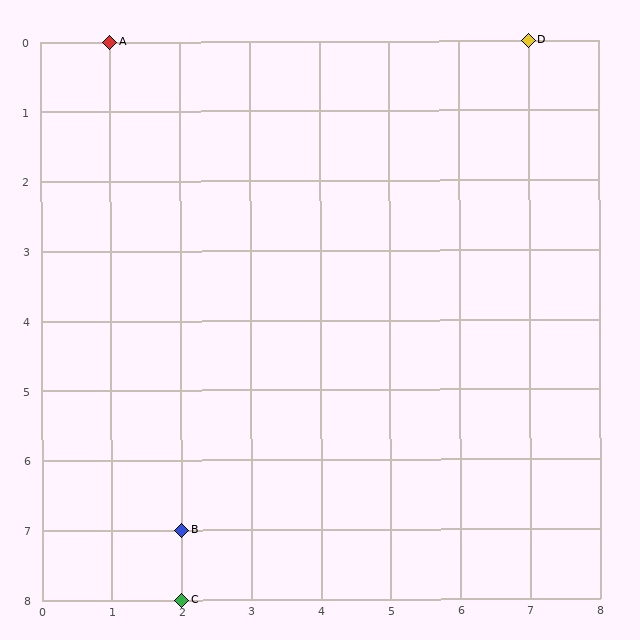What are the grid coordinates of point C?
Point C is at grid coordinates (2, 8).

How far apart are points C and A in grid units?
Points C and A are 1 column and 8 rows apart (about 8.1 grid units diagonally).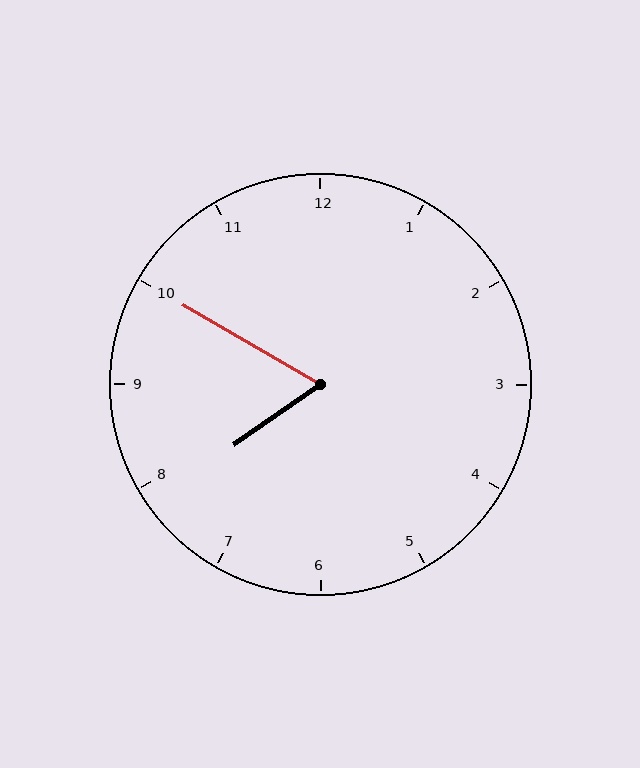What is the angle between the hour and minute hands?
Approximately 65 degrees.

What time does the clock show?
7:50.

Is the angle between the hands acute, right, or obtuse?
It is acute.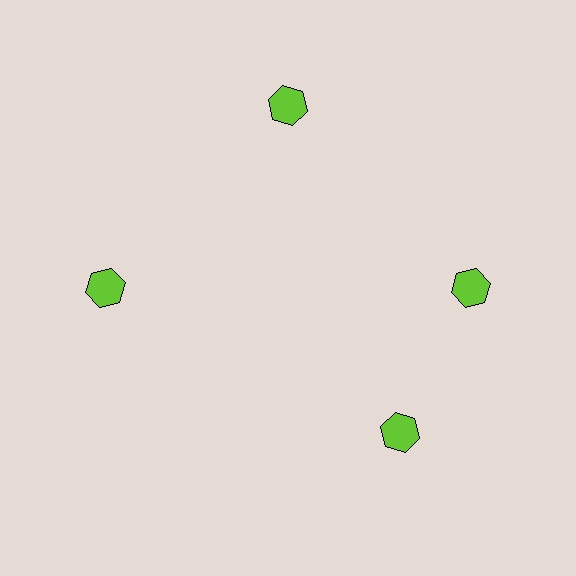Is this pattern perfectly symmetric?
No. The 4 lime hexagons are arranged in a ring, but one element near the 6 o'clock position is rotated out of alignment along the ring, breaking the 4-fold rotational symmetry.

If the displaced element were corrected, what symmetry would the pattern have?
It would have 4-fold rotational symmetry — the pattern would map onto itself every 90 degrees.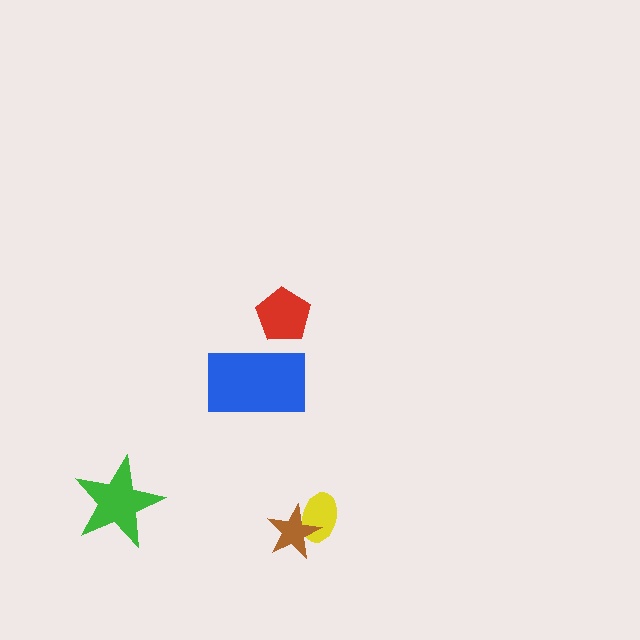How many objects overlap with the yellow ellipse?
1 object overlaps with the yellow ellipse.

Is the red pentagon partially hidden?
No, no other shape covers it.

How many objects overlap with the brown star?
1 object overlaps with the brown star.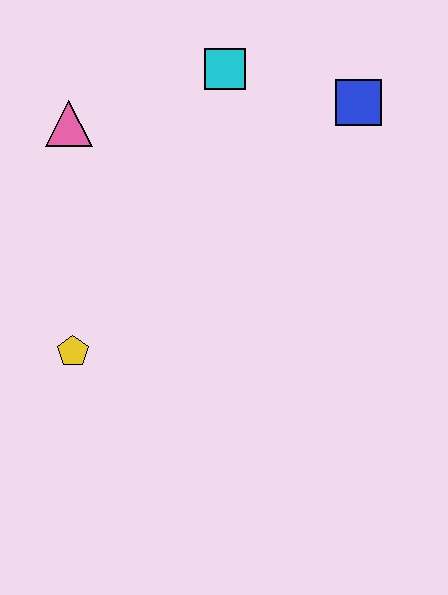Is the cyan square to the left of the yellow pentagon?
No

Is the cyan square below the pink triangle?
No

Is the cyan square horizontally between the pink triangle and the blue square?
Yes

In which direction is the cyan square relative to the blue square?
The cyan square is to the left of the blue square.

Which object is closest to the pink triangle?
The cyan square is closest to the pink triangle.